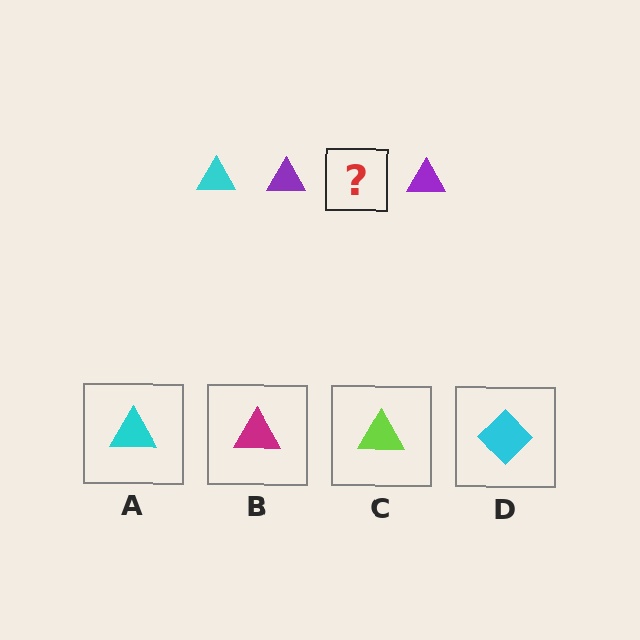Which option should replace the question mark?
Option A.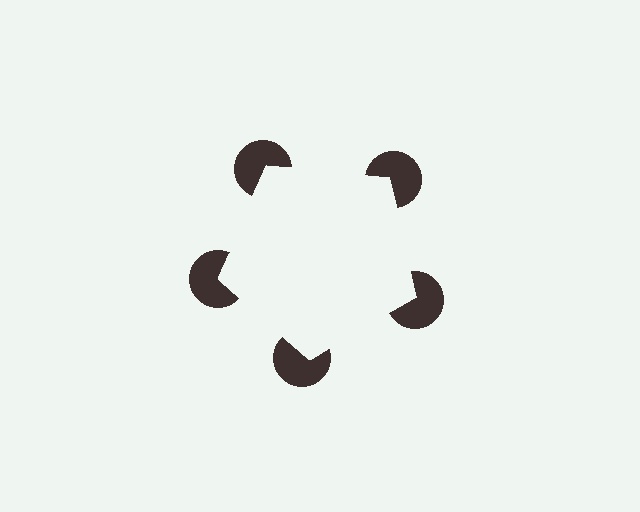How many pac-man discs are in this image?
There are 5 — one at each vertex of the illusory pentagon.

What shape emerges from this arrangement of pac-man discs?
An illusory pentagon — its edges are inferred from the aligned wedge cuts in the pac-man discs, not physically drawn.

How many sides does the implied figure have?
5 sides.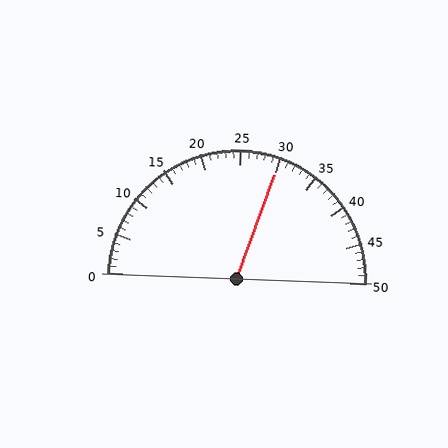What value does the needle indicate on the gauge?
The needle indicates approximately 30.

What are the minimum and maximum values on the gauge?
The gauge ranges from 0 to 50.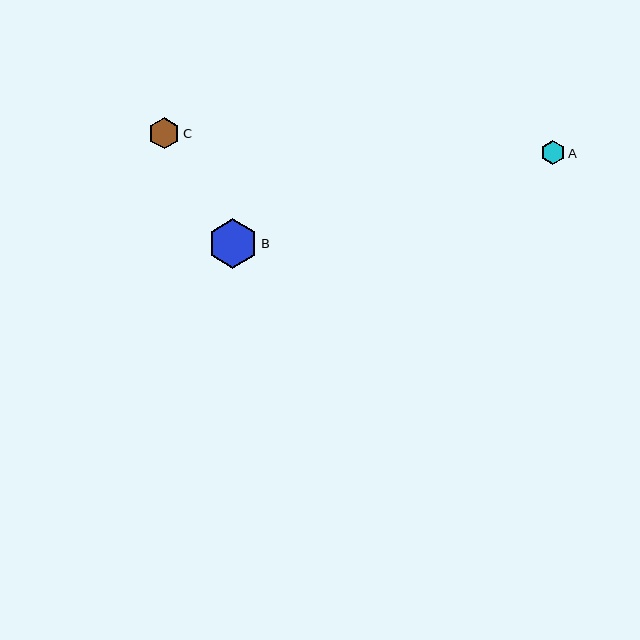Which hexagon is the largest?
Hexagon B is the largest with a size of approximately 50 pixels.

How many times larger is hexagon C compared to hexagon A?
Hexagon C is approximately 1.3 times the size of hexagon A.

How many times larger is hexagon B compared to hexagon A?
Hexagon B is approximately 2.1 times the size of hexagon A.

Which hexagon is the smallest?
Hexagon A is the smallest with a size of approximately 24 pixels.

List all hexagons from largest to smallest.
From largest to smallest: B, C, A.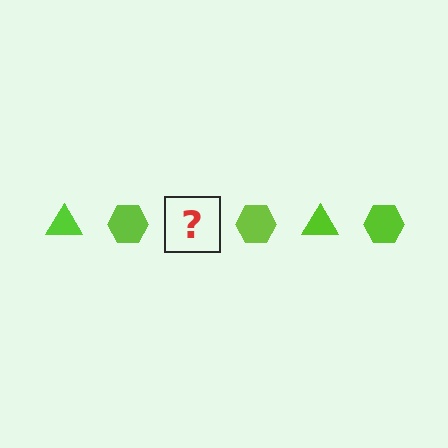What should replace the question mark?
The question mark should be replaced with a lime triangle.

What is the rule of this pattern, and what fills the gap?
The rule is that the pattern cycles through triangle, hexagon shapes in lime. The gap should be filled with a lime triangle.